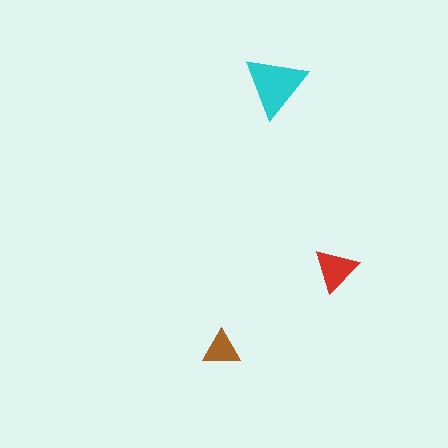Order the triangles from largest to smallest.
the cyan one, the red one, the brown one.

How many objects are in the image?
There are 3 objects in the image.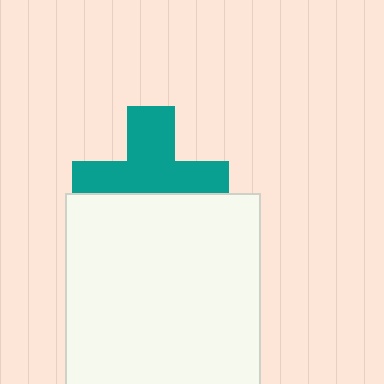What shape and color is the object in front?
The object in front is a white rectangle.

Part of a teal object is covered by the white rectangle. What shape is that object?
It is a cross.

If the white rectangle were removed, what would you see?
You would see the complete teal cross.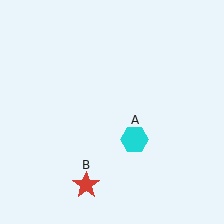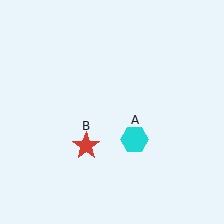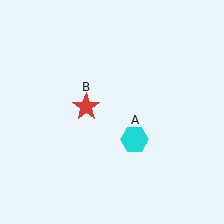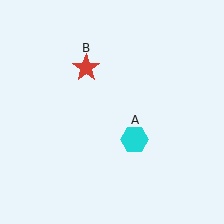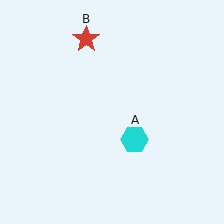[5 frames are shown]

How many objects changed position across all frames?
1 object changed position: red star (object B).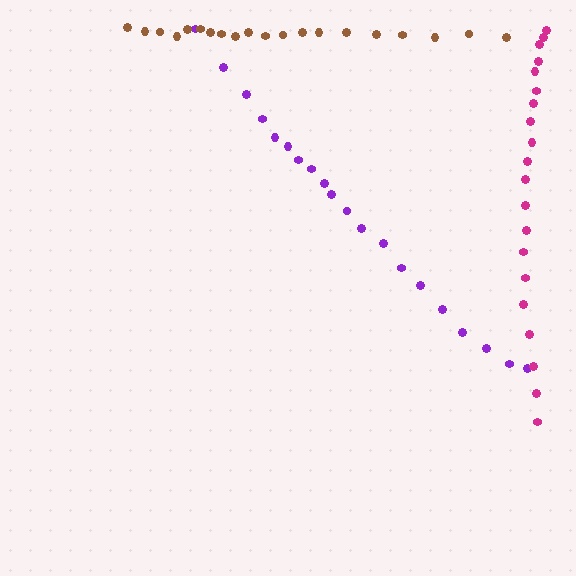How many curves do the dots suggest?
There are 3 distinct paths.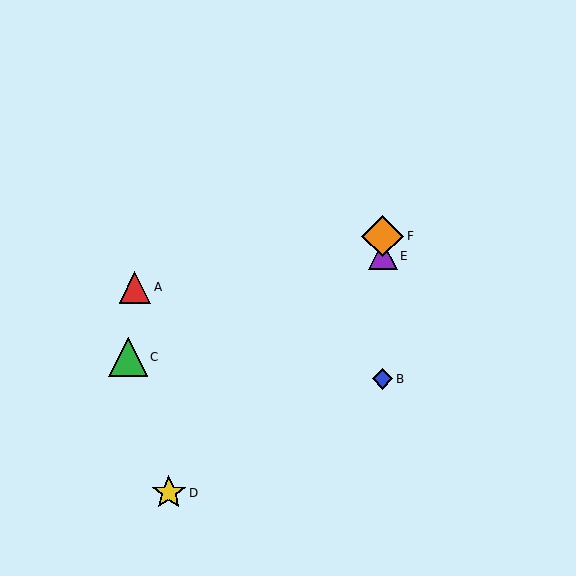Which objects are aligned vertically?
Objects B, E, F are aligned vertically.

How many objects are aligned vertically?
3 objects (B, E, F) are aligned vertically.